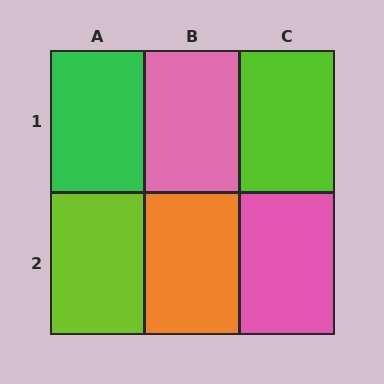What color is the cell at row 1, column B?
Pink.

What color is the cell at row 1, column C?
Lime.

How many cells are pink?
2 cells are pink.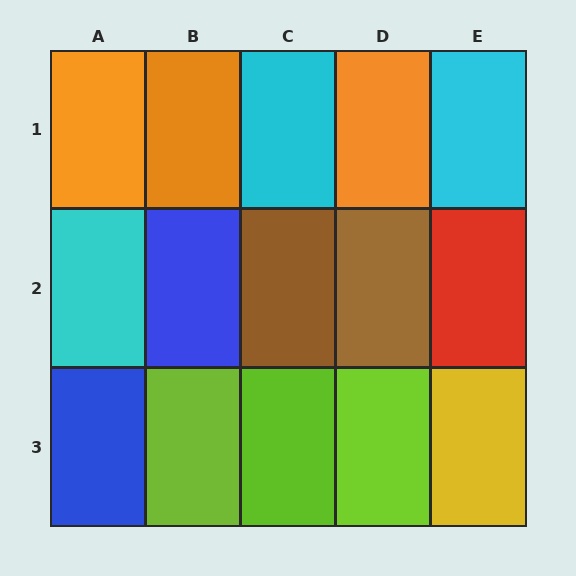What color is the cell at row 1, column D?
Orange.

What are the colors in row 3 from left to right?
Blue, lime, lime, lime, yellow.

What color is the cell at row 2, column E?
Red.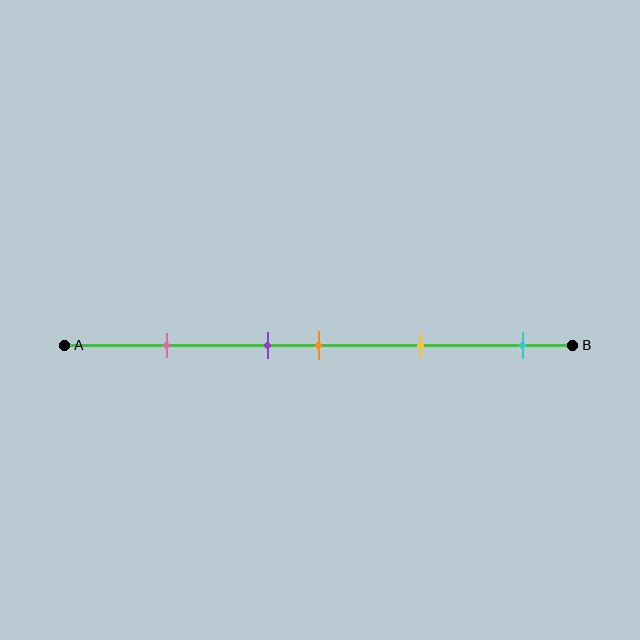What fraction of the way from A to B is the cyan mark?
The cyan mark is approximately 90% (0.9) of the way from A to B.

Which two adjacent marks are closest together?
The purple and orange marks are the closest adjacent pair.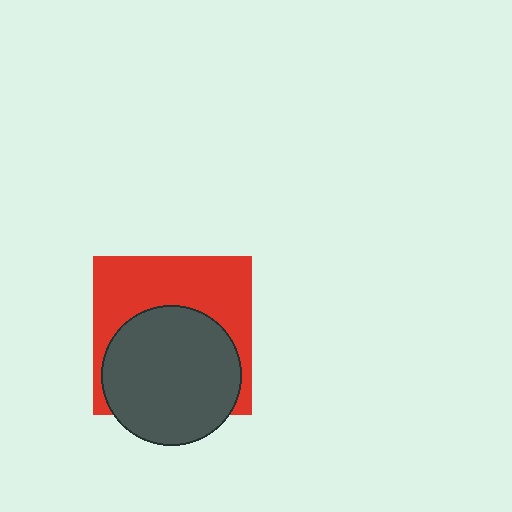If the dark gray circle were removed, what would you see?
You would see the complete red square.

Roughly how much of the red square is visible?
About half of it is visible (roughly 48%).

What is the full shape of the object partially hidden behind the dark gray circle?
The partially hidden object is a red square.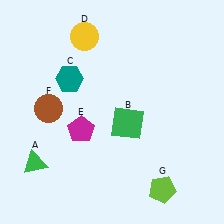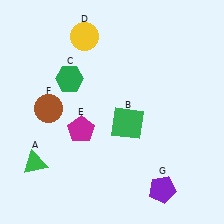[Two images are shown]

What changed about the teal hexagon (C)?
In Image 1, C is teal. In Image 2, it changed to green.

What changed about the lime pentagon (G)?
In Image 1, G is lime. In Image 2, it changed to purple.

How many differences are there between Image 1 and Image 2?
There are 2 differences between the two images.